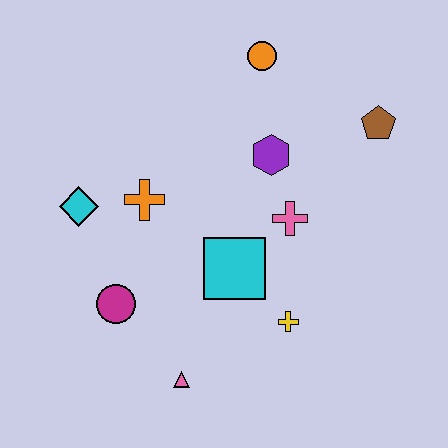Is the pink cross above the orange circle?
No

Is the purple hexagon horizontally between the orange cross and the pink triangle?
No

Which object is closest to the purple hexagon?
The pink cross is closest to the purple hexagon.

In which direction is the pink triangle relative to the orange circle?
The pink triangle is below the orange circle.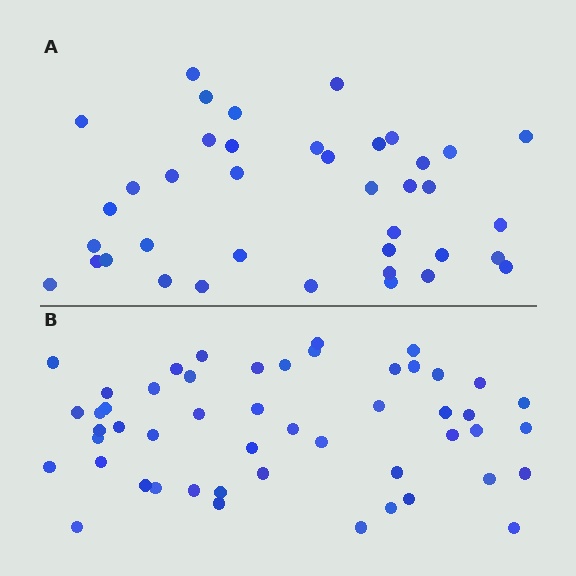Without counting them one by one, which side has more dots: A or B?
Region B (the bottom region) has more dots.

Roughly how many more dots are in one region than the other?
Region B has roughly 12 or so more dots than region A.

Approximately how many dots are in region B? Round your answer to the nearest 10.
About 50 dots.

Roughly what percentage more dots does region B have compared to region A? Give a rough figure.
About 30% more.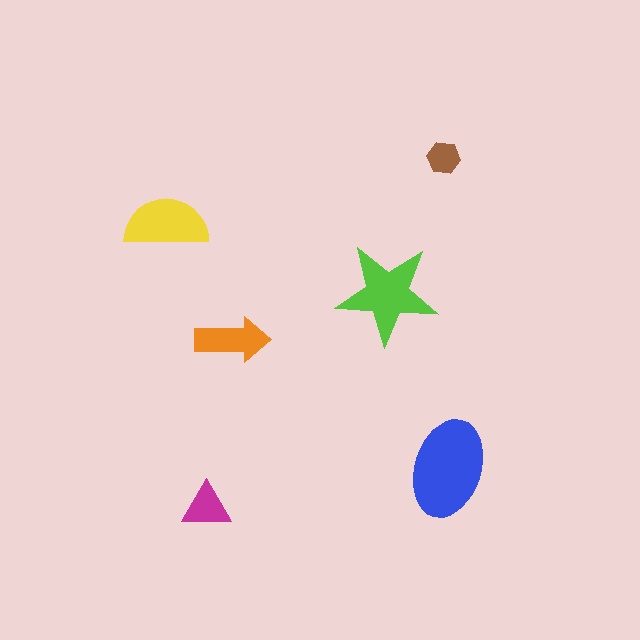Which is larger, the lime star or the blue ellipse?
The blue ellipse.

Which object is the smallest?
The brown hexagon.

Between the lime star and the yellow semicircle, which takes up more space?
The lime star.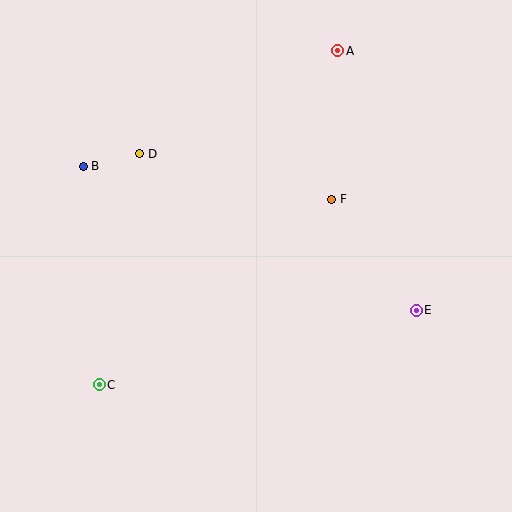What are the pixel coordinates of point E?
Point E is at (416, 310).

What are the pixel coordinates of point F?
Point F is at (332, 199).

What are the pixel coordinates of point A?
Point A is at (338, 51).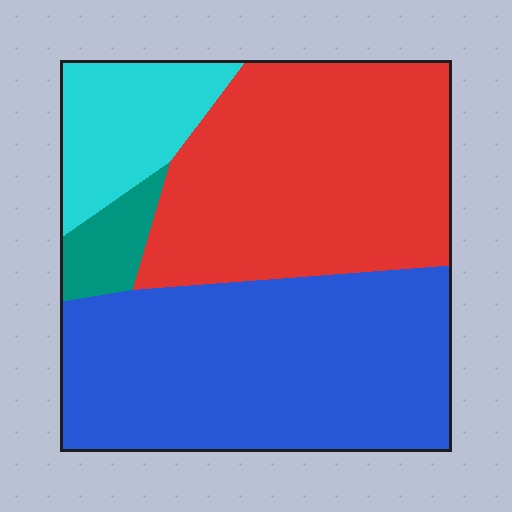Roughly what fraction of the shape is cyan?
Cyan covers roughly 15% of the shape.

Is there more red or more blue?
Blue.